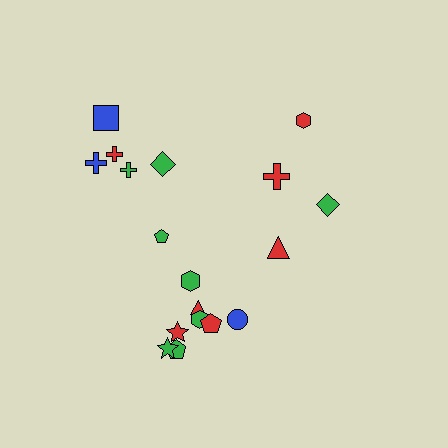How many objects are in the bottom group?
There are 8 objects.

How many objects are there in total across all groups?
There are 18 objects.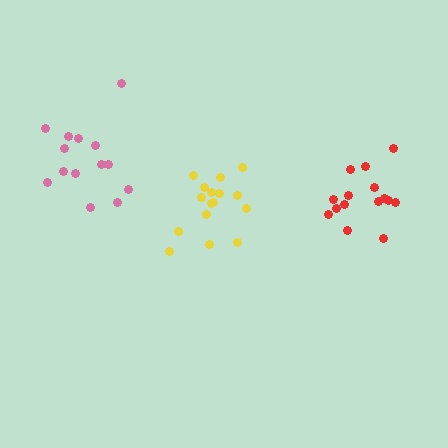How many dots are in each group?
Group 1: 16 dots, Group 2: 15 dots, Group 3: 14 dots (45 total).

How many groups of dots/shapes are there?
There are 3 groups.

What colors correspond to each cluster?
The clusters are colored: yellow, red, pink.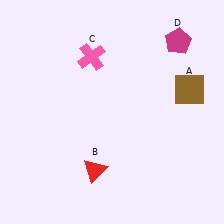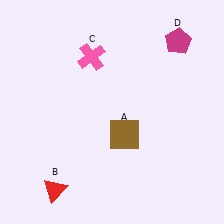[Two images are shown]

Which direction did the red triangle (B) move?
The red triangle (B) moved left.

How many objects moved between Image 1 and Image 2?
2 objects moved between the two images.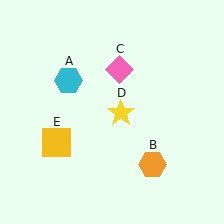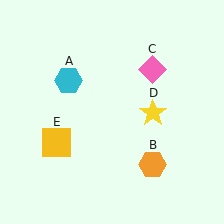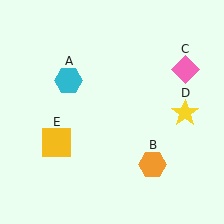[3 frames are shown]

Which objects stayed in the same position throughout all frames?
Cyan hexagon (object A) and orange hexagon (object B) and yellow square (object E) remained stationary.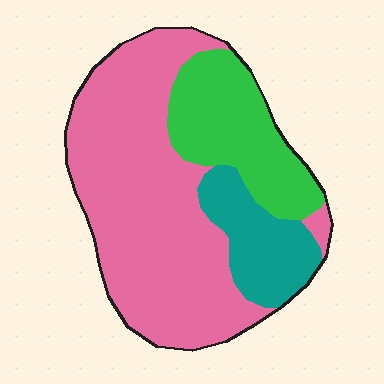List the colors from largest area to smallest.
From largest to smallest: pink, green, teal.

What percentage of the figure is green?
Green covers around 25% of the figure.